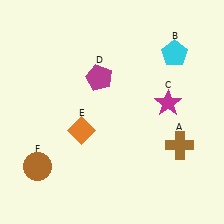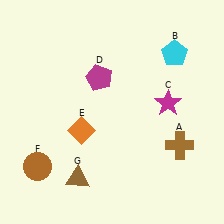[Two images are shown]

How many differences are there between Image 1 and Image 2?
There is 1 difference between the two images.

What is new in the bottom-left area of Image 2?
A brown triangle (G) was added in the bottom-left area of Image 2.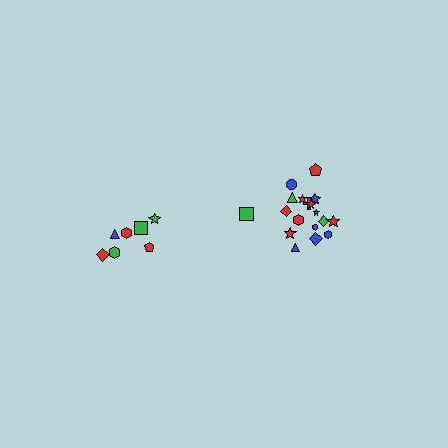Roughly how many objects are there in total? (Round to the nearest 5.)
Roughly 25 objects in total.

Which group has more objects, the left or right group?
The right group.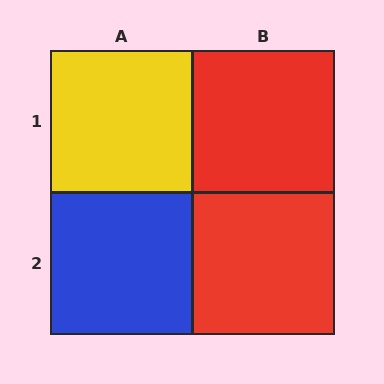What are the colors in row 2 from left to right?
Blue, red.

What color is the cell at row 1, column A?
Yellow.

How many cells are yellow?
1 cell is yellow.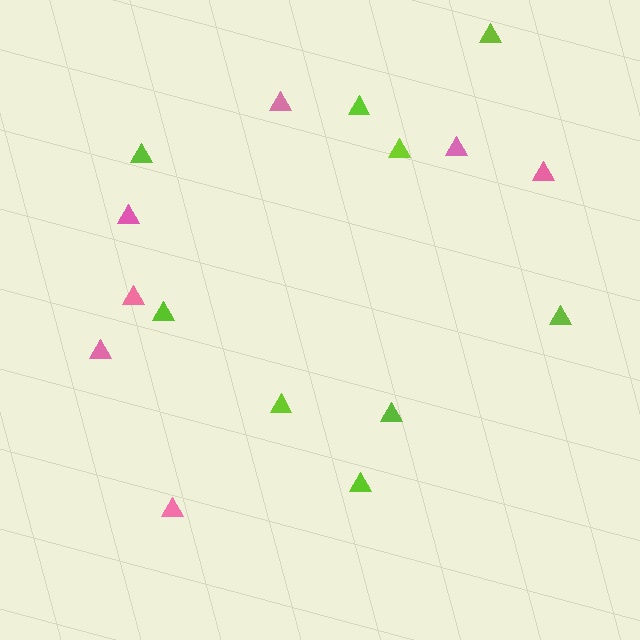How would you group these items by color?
There are 2 groups: one group of pink triangles (7) and one group of lime triangles (9).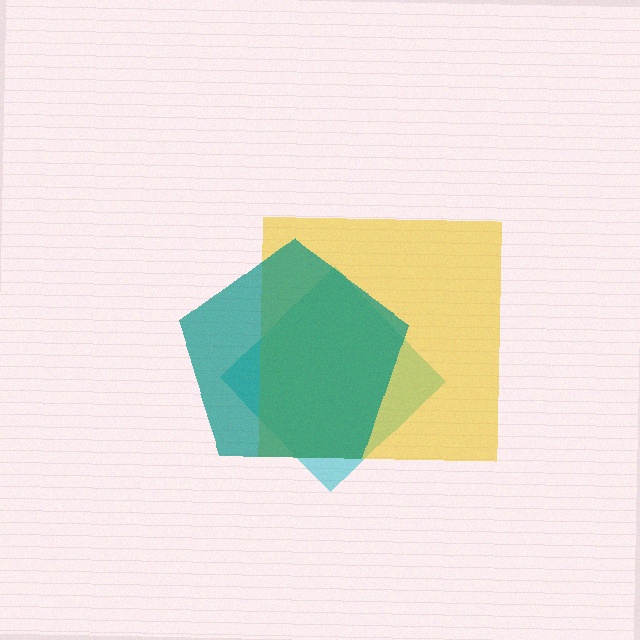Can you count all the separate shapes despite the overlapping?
Yes, there are 3 separate shapes.